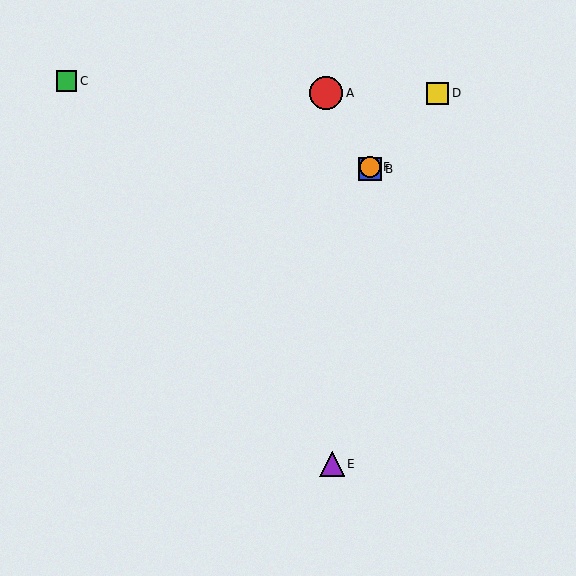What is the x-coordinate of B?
Object B is at x≈370.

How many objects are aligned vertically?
2 objects (B, F) are aligned vertically.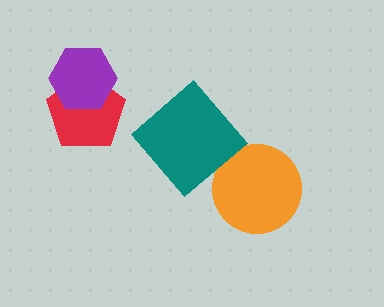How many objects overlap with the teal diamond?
0 objects overlap with the teal diamond.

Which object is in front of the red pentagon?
The purple hexagon is in front of the red pentagon.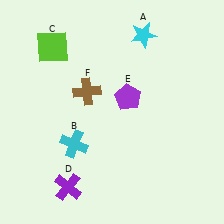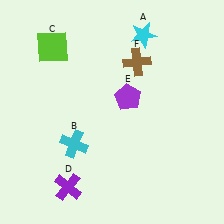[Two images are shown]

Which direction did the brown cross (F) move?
The brown cross (F) moved right.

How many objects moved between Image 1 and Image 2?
1 object moved between the two images.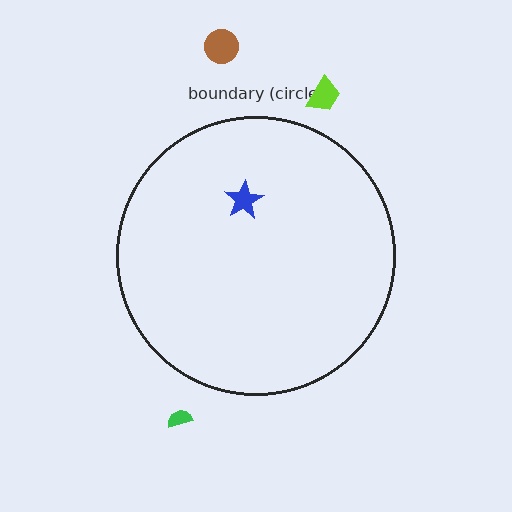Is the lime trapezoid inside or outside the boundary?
Outside.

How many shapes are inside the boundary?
1 inside, 3 outside.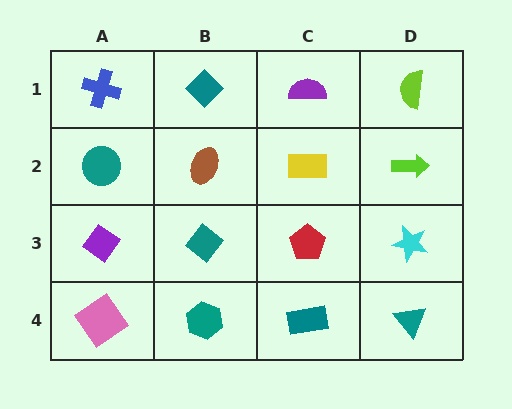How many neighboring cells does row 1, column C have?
3.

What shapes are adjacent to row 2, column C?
A purple semicircle (row 1, column C), a red pentagon (row 3, column C), a brown ellipse (row 2, column B), a lime arrow (row 2, column D).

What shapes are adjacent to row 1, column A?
A teal circle (row 2, column A), a teal diamond (row 1, column B).